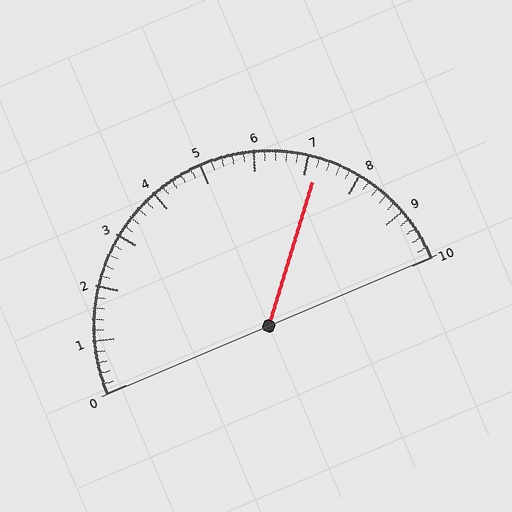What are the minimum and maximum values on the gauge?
The gauge ranges from 0 to 10.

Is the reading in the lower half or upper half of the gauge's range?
The reading is in the upper half of the range (0 to 10).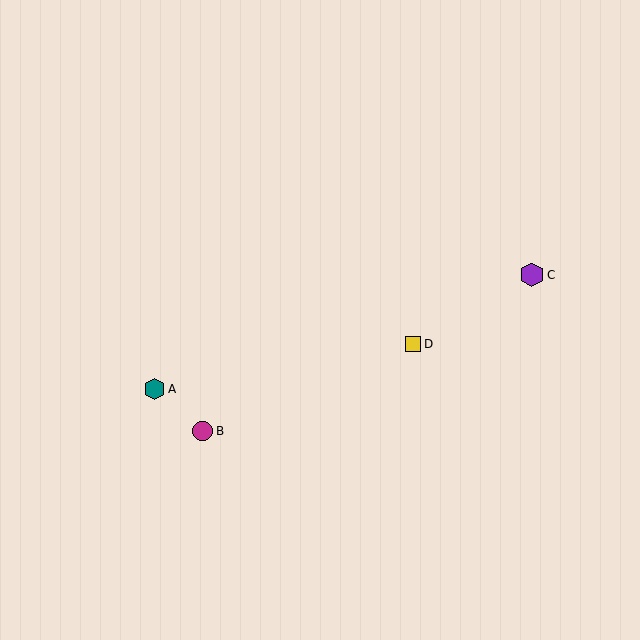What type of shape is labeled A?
Shape A is a teal hexagon.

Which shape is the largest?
The purple hexagon (labeled C) is the largest.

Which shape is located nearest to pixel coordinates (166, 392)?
The teal hexagon (labeled A) at (155, 389) is nearest to that location.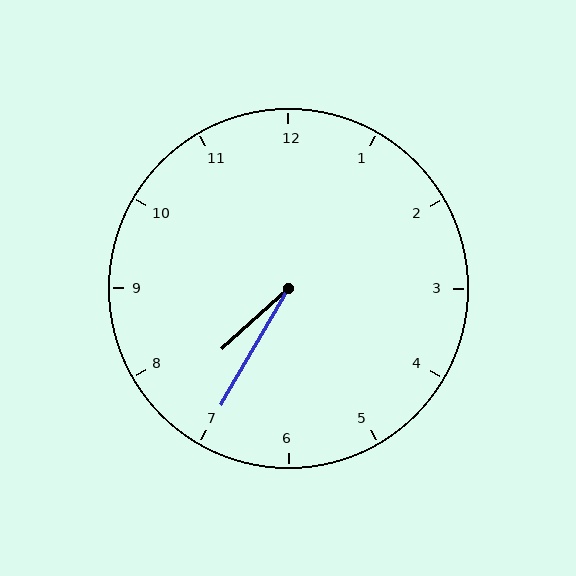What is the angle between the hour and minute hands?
Approximately 18 degrees.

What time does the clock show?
7:35.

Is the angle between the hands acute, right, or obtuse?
It is acute.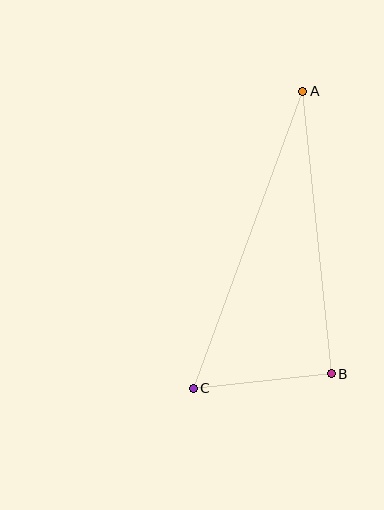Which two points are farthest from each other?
Points A and C are farthest from each other.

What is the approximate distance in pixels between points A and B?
The distance between A and B is approximately 284 pixels.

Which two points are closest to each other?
Points B and C are closest to each other.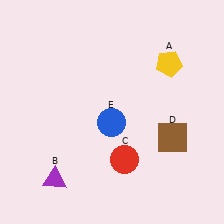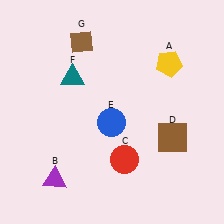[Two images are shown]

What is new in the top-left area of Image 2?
A brown diamond (G) was added in the top-left area of Image 2.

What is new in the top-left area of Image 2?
A teal triangle (F) was added in the top-left area of Image 2.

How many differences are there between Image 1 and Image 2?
There are 2 differences between the two images.